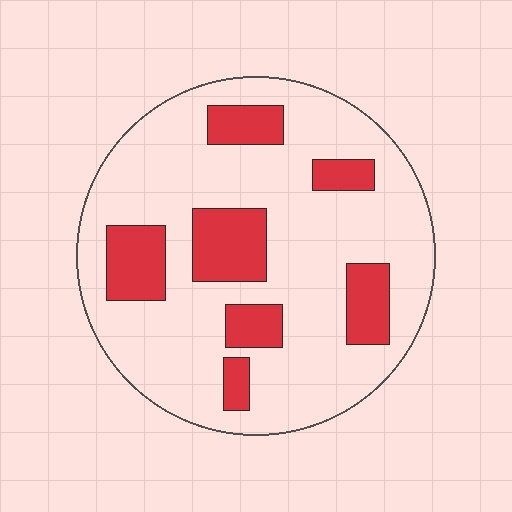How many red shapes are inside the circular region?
7.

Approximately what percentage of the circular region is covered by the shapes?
Approximately 20%.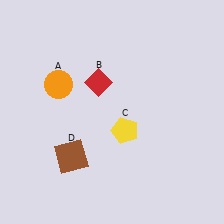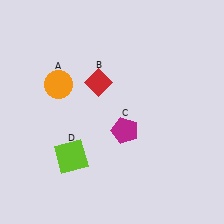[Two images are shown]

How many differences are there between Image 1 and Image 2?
There are 2 differences between the two images.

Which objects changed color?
C changed from yellow to magenta. D changed from brown to lime.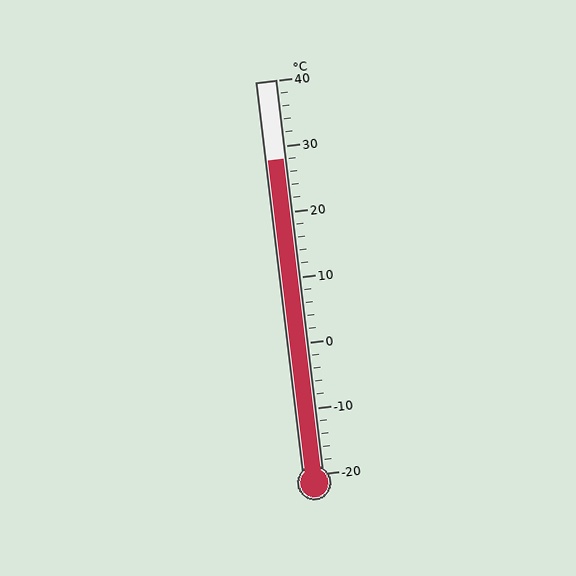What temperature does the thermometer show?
The thermometer shows approximately 28°C.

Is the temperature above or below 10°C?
The temperature is above 10°C.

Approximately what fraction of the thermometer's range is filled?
The thermometer is filled to approximately 80% of its range.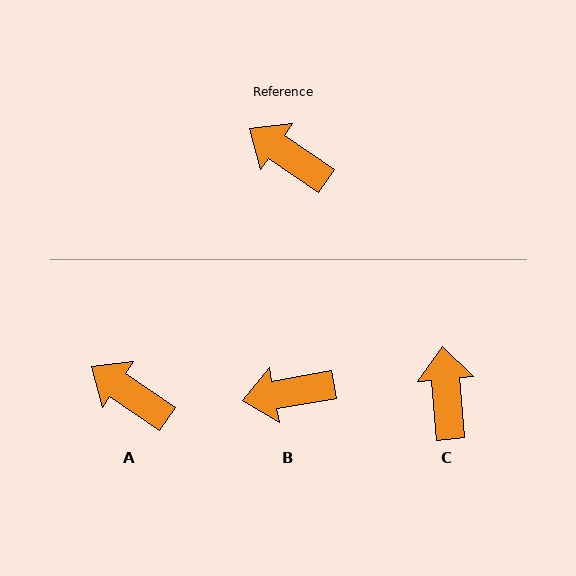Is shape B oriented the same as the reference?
No, it is off by about 45 degrees.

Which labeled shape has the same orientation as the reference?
A.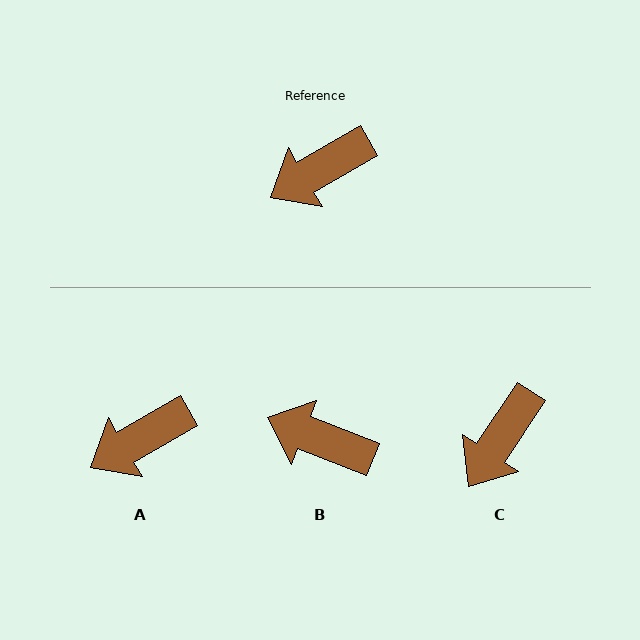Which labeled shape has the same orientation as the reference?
A.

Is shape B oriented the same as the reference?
No, it is off by about 52 degrees.